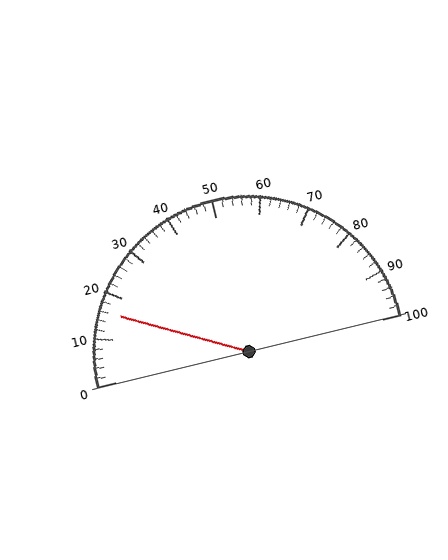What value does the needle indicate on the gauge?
The needle indicates approximately 16.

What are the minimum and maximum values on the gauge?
The gauge ranges from 0 to 100.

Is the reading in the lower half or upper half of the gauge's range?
The reading is in the lower half of the range (0 to 100).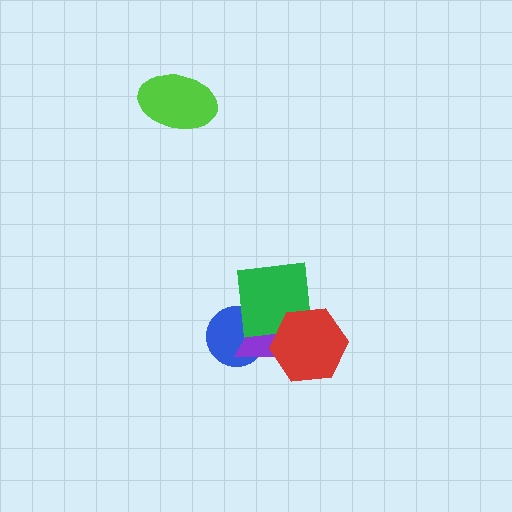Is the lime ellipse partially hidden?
No, no other shape covers it.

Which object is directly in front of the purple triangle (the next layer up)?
The green square is directly in front of the purple triangle.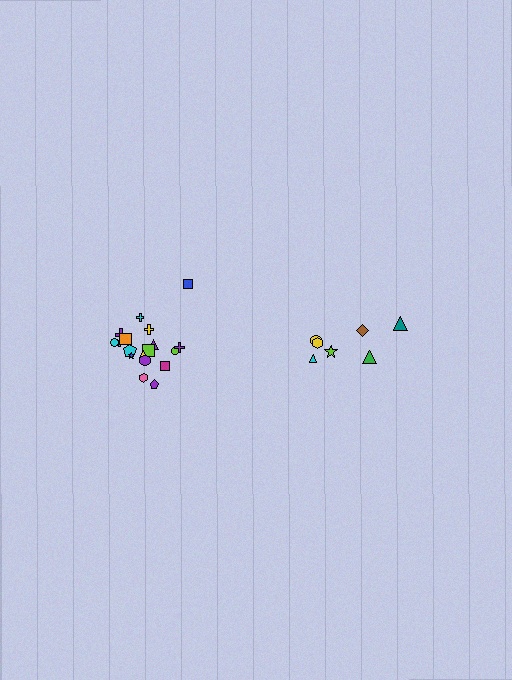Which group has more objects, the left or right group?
The left group.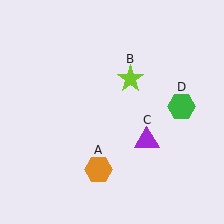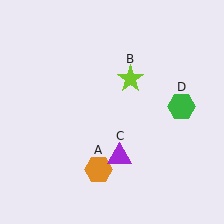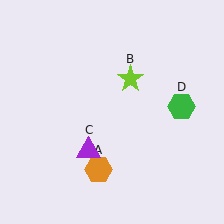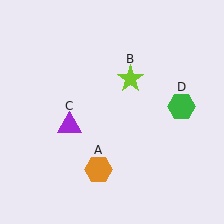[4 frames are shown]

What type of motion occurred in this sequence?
The purple triangle (object C) rotated clockwise around the center of the scene.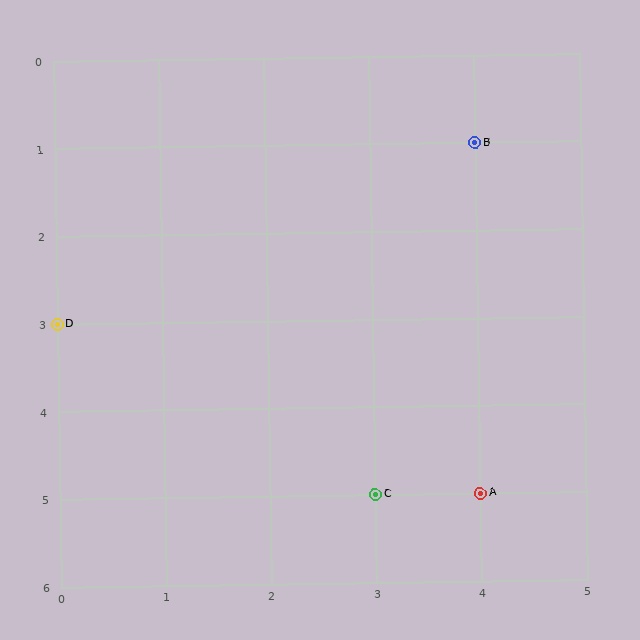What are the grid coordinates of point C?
Point C is at grid coordinates (3, 5).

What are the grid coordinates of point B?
Point B is at grid coordinates (4, 1).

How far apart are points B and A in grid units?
Points B and A are 4 rows apart.